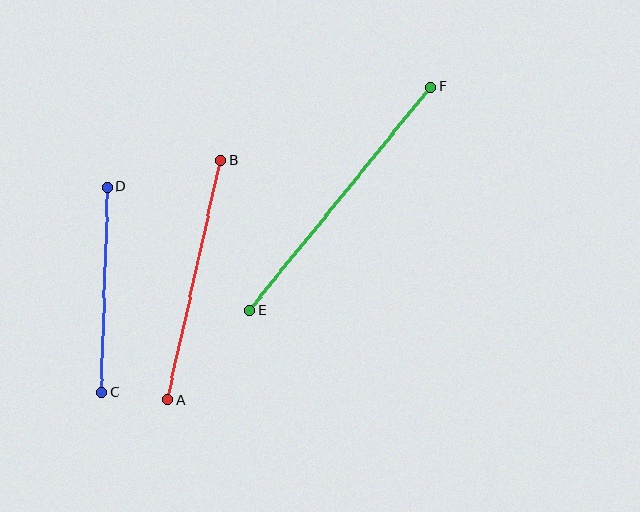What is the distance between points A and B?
The distance is approximately 245 pixels.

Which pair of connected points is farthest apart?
Points E and F are farthest apart.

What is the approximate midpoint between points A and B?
The midpoint is at approximately (194, 280) pixels.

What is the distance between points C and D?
The distance is approximately 205 pixels.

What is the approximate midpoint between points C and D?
The midpoint is at approximately (104, 289) pixels.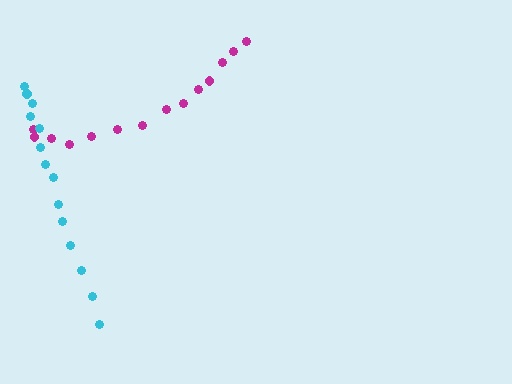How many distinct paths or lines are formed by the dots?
There are 2 distinct paths.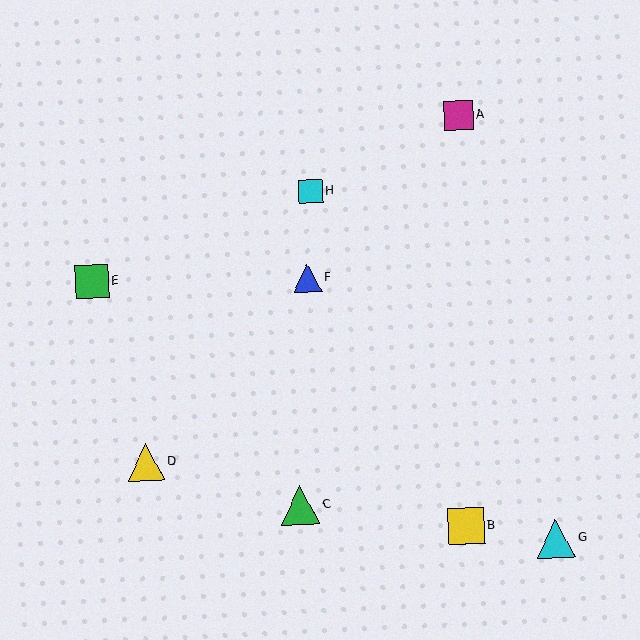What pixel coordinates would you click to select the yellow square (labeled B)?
Click at (466, 526) to select the yellow square B.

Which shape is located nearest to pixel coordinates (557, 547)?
The cyan triangle (labeled G) at (556, 539) is nearest to that location.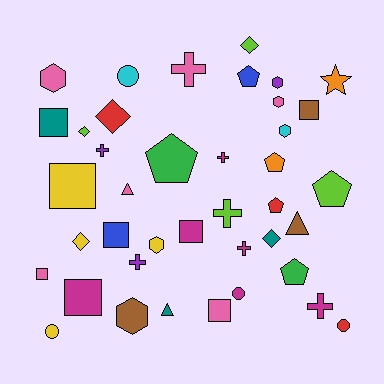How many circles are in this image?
There are 4 circles.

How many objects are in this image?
There are 40 objects.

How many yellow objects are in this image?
There are 4 yellow objects.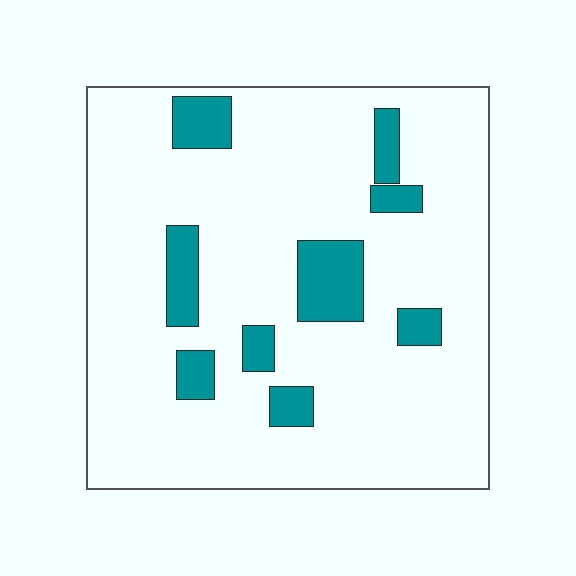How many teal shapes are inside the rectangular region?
9.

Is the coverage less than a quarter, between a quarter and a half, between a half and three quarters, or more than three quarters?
Less than a quarter.